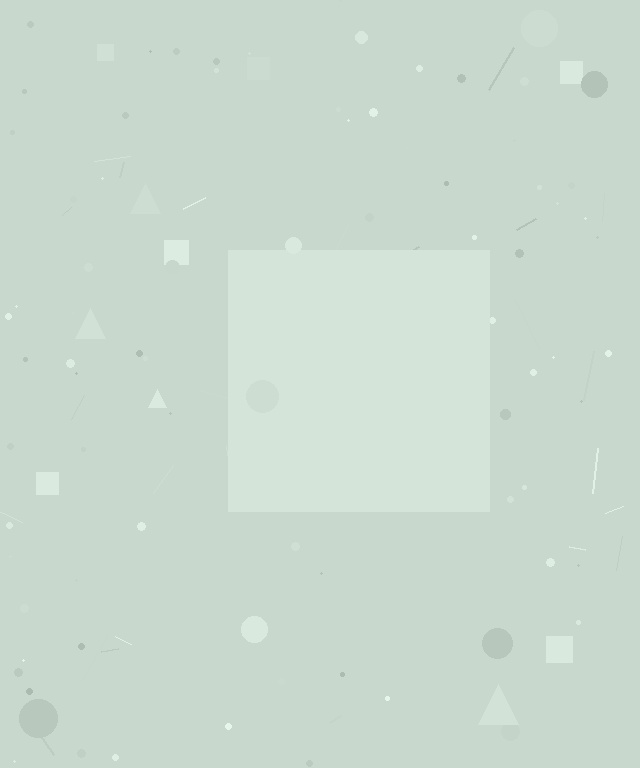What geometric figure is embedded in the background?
A square is embedded in the background.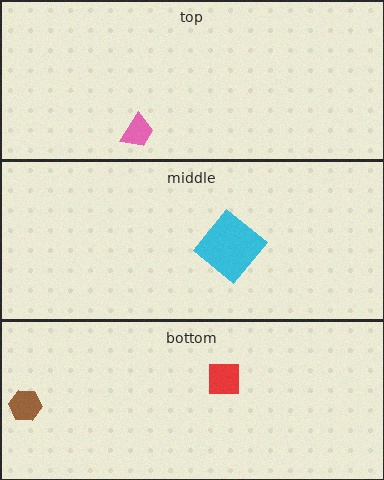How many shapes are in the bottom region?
2.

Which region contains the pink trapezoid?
The top region.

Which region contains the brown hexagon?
The bottom region.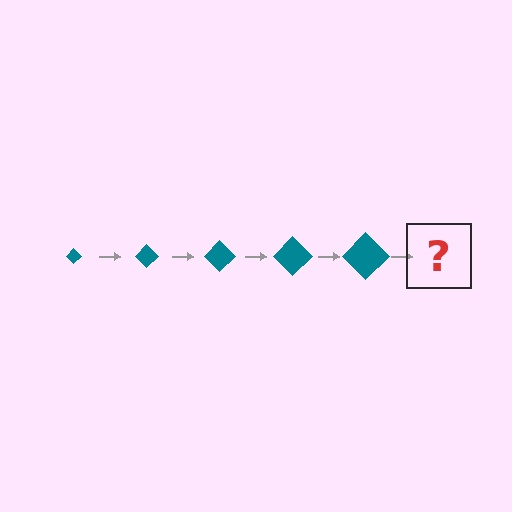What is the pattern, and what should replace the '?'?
The pattern is that the diamond gets progressively larger each step. The '?' should be a teal diamond, larger than the previous one.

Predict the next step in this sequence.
The next step is a teal diamond, larger than the previous one.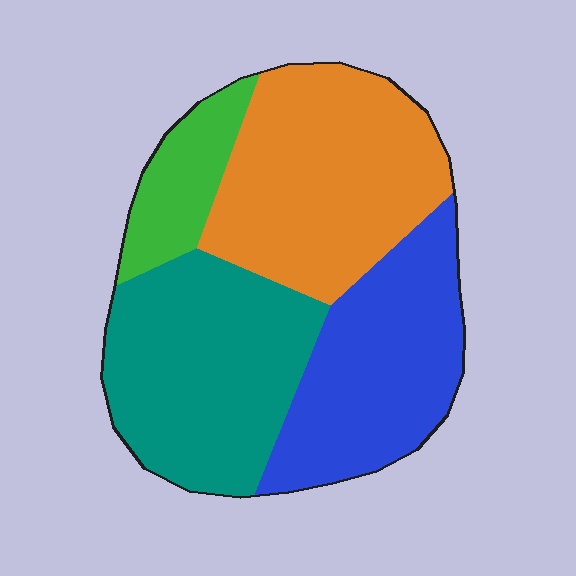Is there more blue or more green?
Blue.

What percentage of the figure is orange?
Orange takes up about one third (1/3) of the figure.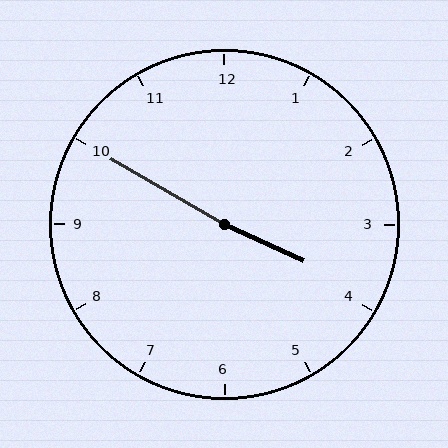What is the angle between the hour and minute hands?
Approximately 175 degrees.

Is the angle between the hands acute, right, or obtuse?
It is obtuse.